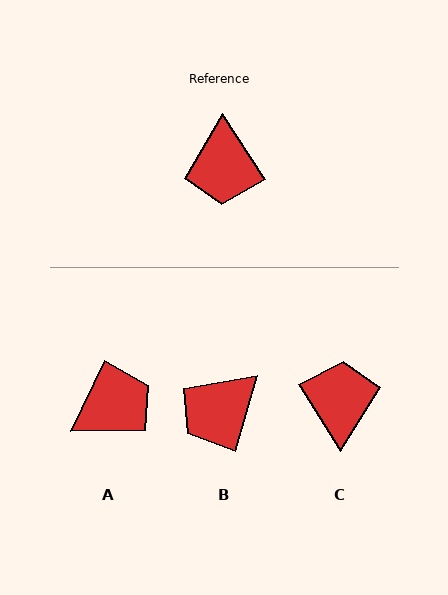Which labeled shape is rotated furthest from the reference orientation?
C, about 179 degrees away.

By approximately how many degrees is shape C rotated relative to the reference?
Approximately 179 degrees counter-clockwise.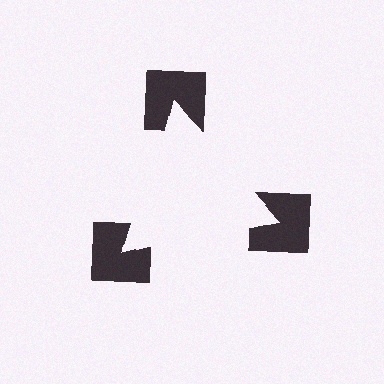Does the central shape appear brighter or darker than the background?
It typically appears slightly brighter than the background, even though no actual brightness change is drawn.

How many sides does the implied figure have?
3 sides.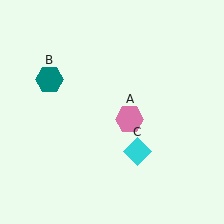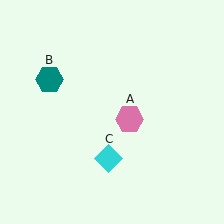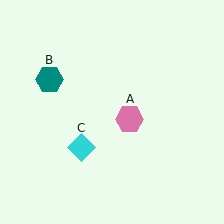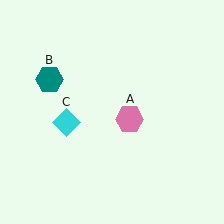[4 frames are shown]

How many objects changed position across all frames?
1 object changed position: cyan diamond (object C).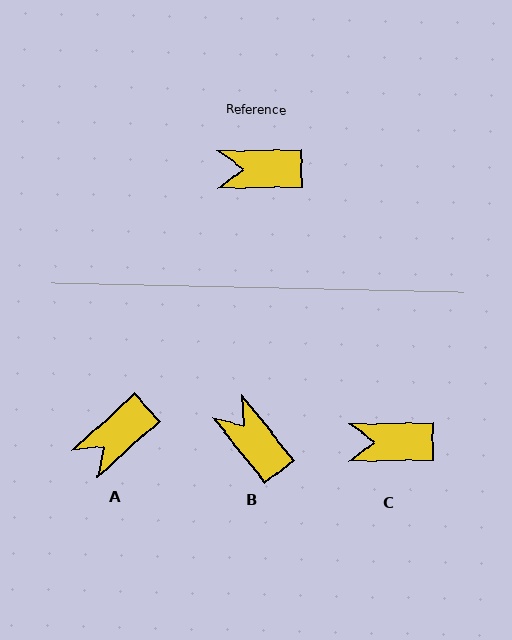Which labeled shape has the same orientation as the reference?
C.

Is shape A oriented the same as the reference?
No, it is off by about 41 degrees.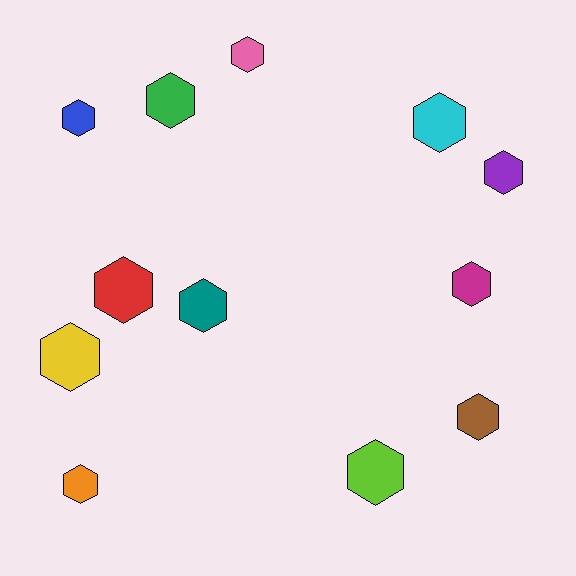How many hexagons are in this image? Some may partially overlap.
There are 12 hexagons.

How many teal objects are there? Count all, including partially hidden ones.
There is 1 teal object.